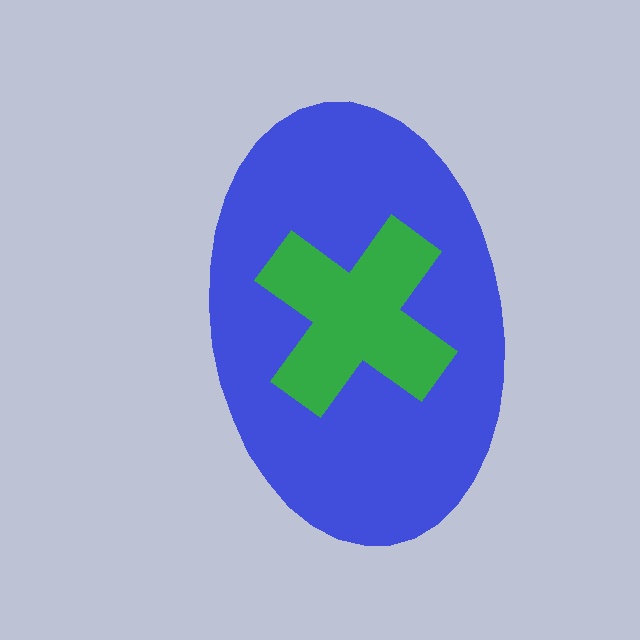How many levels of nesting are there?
2.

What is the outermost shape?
The blue ellipse.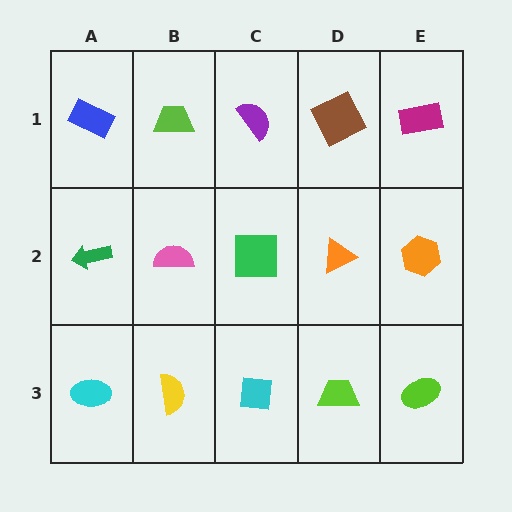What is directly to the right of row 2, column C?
An orange triangle.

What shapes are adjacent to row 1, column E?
An orange hexagon (row 2, column E), a brown square (row 1, column D).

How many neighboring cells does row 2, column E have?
3.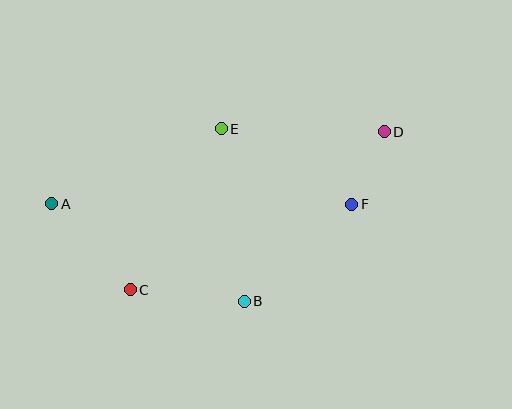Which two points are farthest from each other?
Points A and D are farthest from each other.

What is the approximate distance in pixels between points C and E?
The distance between C and E is approximately 185 pixels.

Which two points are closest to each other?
Points D and F are closest to each other.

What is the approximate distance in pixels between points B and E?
The distance between B and E is approximately 174 pixels.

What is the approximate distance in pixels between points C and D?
The distance between C and D is approximately 299 pixels.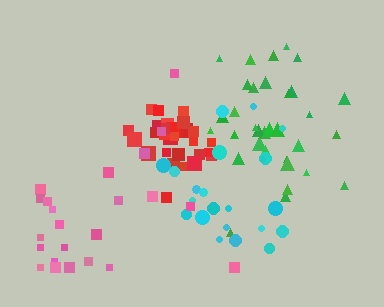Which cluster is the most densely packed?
Red.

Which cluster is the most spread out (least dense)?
Pink.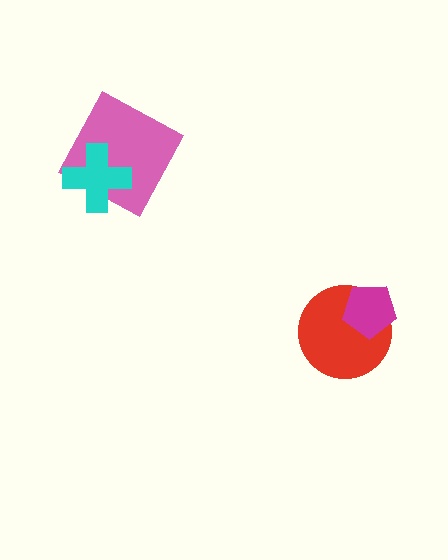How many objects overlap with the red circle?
1 object overlaps with the red circle.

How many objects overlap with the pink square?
1 object overlaps with the pink square.